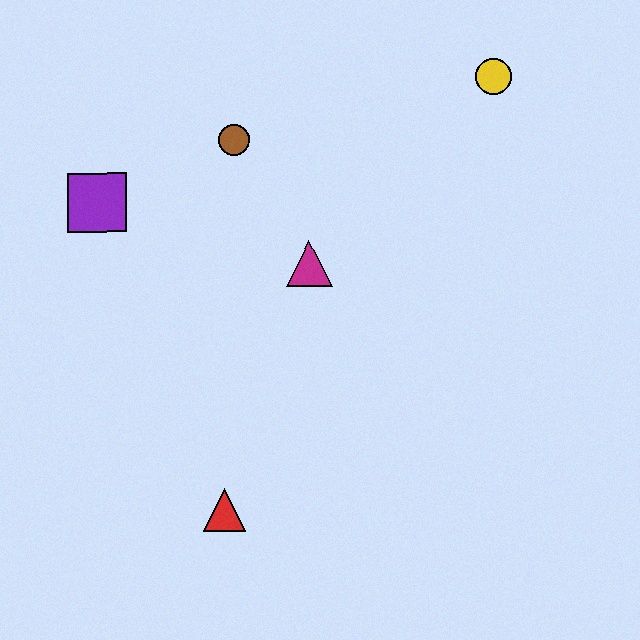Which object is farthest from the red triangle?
The yellow circle is farthest from the red triangle.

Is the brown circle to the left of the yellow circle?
Yes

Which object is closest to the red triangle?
The magenta triangle is closest to the red triangle.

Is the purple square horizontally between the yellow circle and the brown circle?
No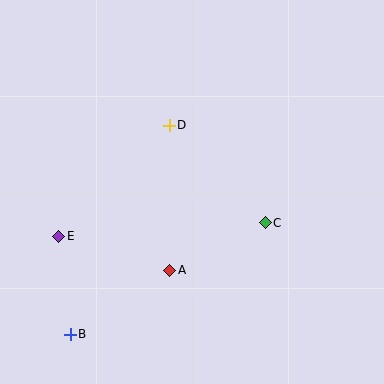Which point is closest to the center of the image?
Point D at (169, 125) is closest to the center.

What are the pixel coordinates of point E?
Point E is at (59, 236).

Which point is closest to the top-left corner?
Point D is closest to the top-left corner.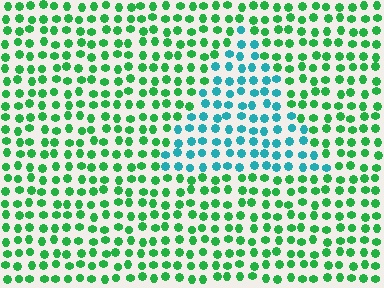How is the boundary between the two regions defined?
The boundary is defined purely by a slight shift in hue (about 49 degrees). Spacing, size, and orientation are identical on both sides.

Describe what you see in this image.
The image is filled with small green elements in a uniform arrangement. A triangle-shaped region is visible where the elements are tinted to a slightly different hue, forming a subtle color boundary.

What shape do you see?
I see a triangle.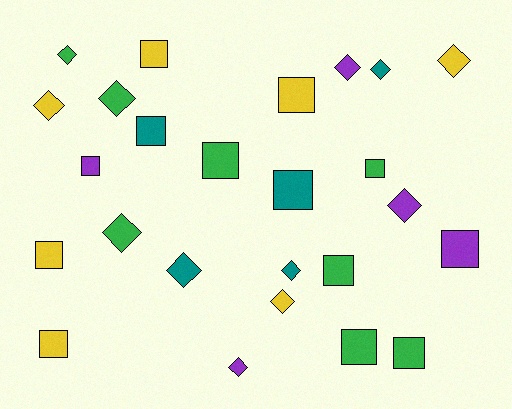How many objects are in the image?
There are 25 objects.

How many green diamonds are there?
There are 3 green diamonds.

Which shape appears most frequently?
Square, with 13 objects.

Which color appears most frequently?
Green, with 8 objects.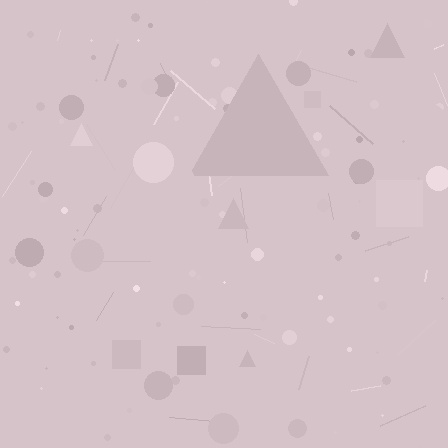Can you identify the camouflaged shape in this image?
The camouflaged shape is a triangle.